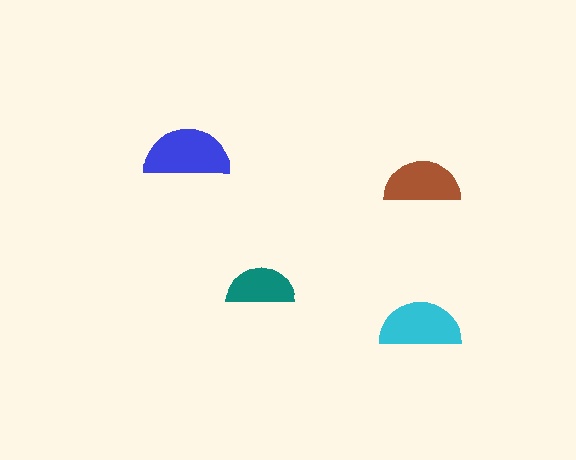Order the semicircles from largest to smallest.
the blue one, the cyan one, the brown one, the teal one.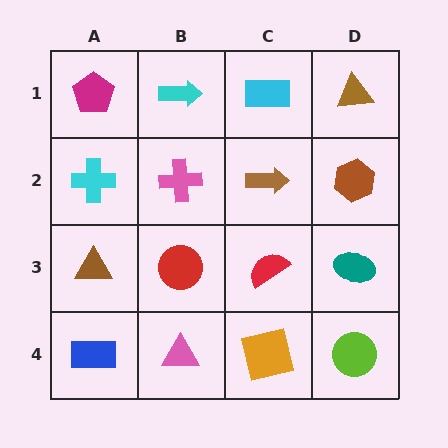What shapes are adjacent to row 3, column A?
A cyan cross (row 2, column A), a blue rectangle (row 4, column A), a red circle (row 3, column B).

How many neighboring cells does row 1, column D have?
2.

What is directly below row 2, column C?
A red semicircle.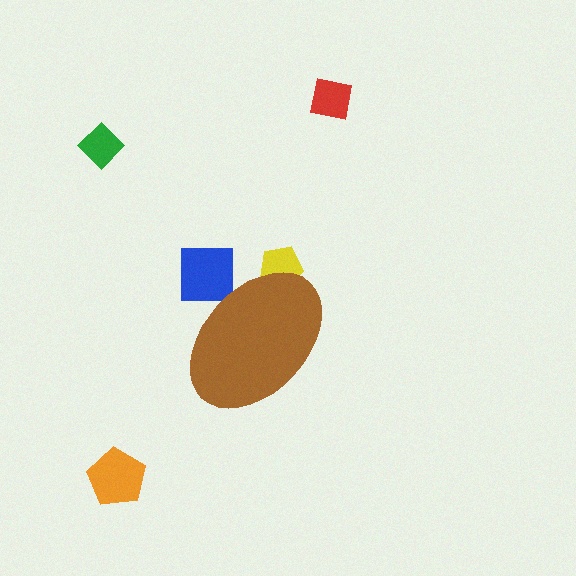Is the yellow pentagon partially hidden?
Yes, the yellow pentagon is partially hidden behind the brown ellipse.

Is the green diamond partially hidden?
No, the green diamond is fully visible.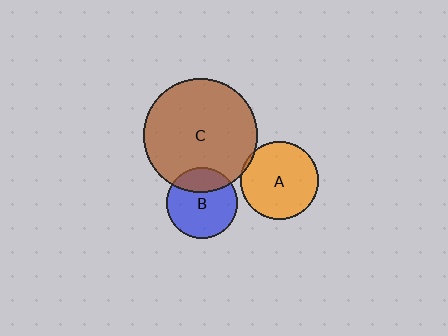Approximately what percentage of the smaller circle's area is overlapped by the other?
Approximately 5%.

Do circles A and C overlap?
Yes.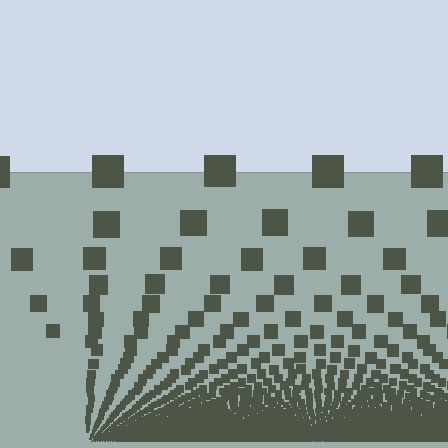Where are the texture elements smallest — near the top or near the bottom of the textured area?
Near the bottom.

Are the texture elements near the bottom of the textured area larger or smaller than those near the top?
Smaller. The gradient is inverted — elements near the bottom are smaller and denser.